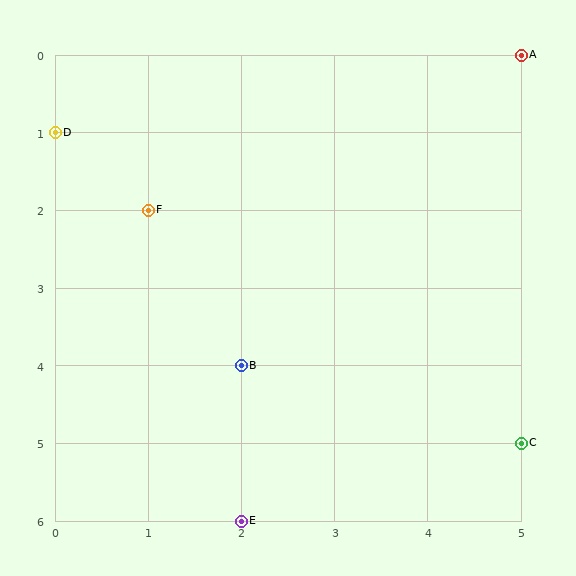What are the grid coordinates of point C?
Point C is at grid coordinates (5, 5).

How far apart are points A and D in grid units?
Points A and D are 5 columns and 1 row apart (about 5.1 grid units diagonally).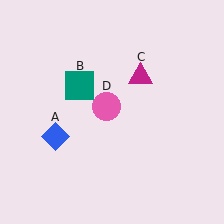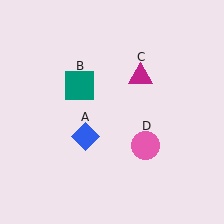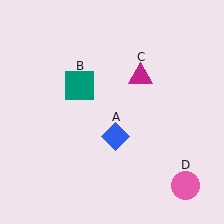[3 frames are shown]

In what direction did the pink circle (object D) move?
The pink circle (object D) moved down and to the right.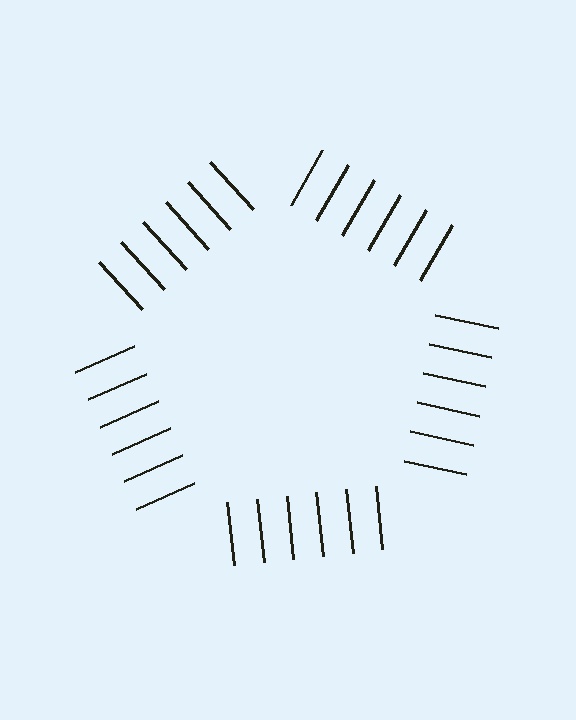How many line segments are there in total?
30 — 6 along each of the 5 edges.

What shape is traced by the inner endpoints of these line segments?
An illusory pentagon — the line segments terminate on its edges but no continuous stroke is drawn.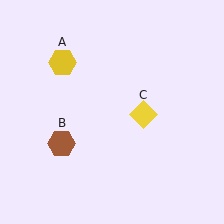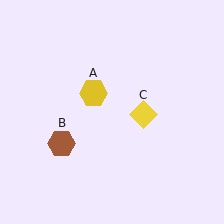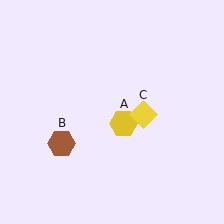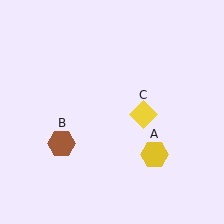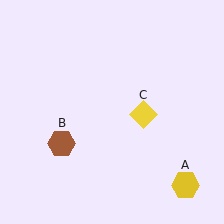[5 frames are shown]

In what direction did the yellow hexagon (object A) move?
The yellow hexagon (object A) moved down and to the right.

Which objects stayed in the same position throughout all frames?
Brown hexagon (object B) and yellow diamond (object C) remained stationary.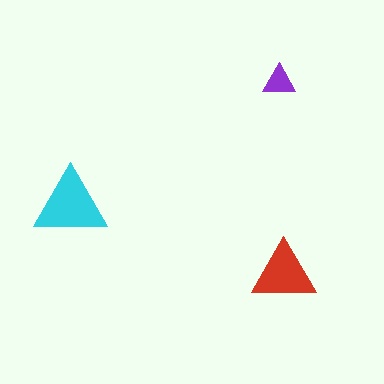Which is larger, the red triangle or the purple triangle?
The red one.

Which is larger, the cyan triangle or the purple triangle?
The cyan one.